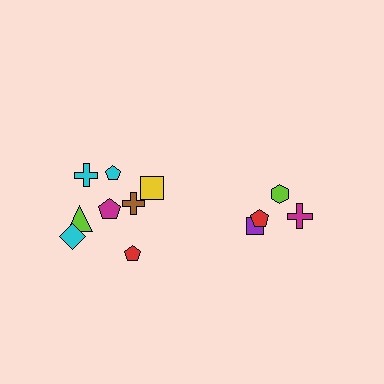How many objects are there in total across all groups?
There are 12 objects.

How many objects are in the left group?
There are 8 objects.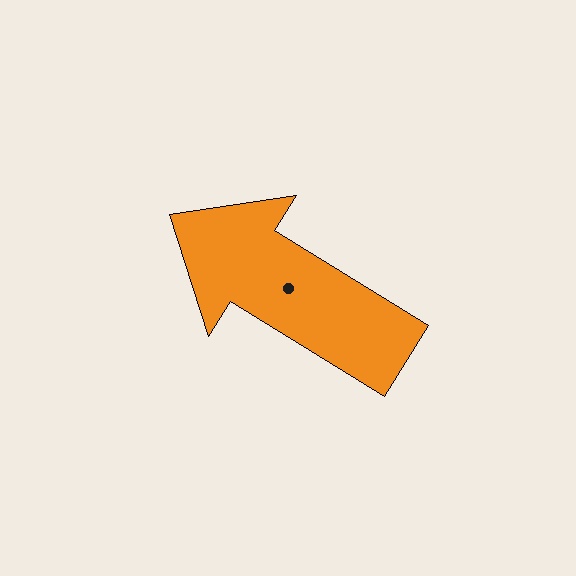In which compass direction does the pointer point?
Northwest.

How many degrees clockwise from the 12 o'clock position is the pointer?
Approximately 302 degrees.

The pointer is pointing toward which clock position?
Roughly 10 o'clock.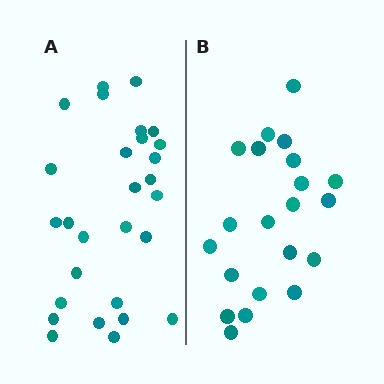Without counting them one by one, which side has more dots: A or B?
Region A (the left region) has more dots.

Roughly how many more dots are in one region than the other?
Region A has roughly 8 or so more dots than region B.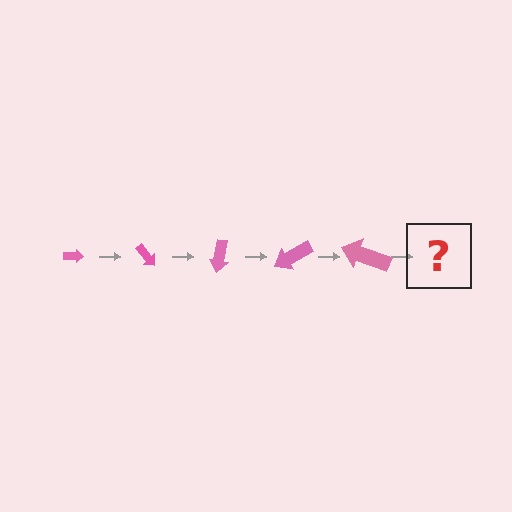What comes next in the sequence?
The next element should be an arrow, larger than the previous one and rotated 250 degrees from the start.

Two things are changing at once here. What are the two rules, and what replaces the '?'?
The two rules are that the arrow grows larger each step and it rotates 50 degrees each step. The '?' should be an arrow, larger than the previous one and rotated 250 degrees from the start.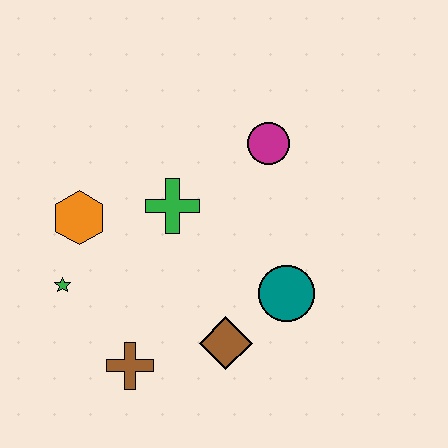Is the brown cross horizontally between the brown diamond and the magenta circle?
No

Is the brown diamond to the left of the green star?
No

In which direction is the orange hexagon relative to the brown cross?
The orange hexagon is above the brown cross.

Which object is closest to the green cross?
The orange hexagon is closest to the green cross.